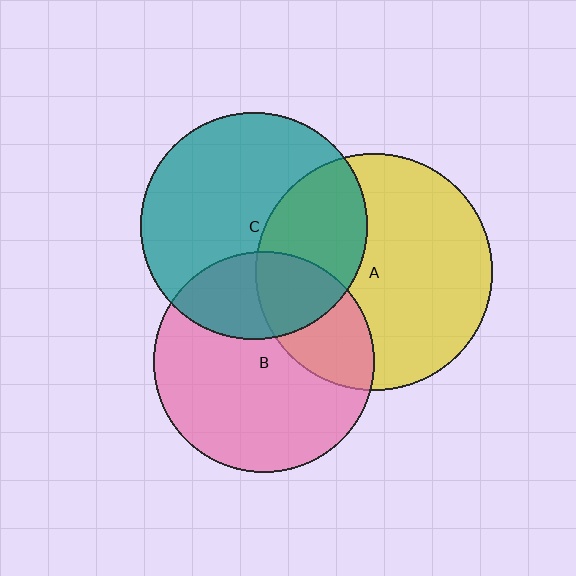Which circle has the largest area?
Circle A (yellow).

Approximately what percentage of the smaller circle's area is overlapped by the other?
Approximately 30%.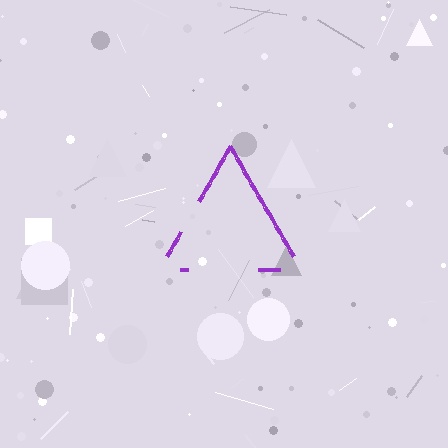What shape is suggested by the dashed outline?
The dashed outline suggests a triangle.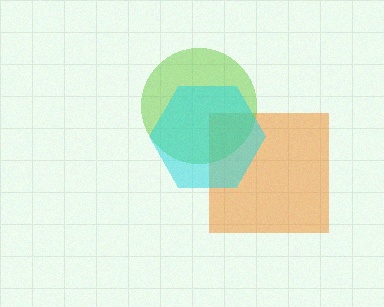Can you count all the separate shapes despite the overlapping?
Yes, there are 3 separate shapes.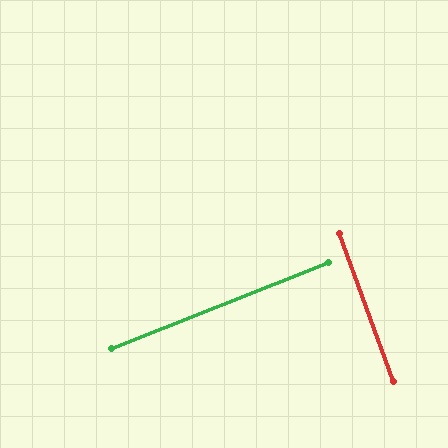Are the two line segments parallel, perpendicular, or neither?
Perpendicular — they meet at approximately 89°.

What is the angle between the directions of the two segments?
Approximately 89 degrees.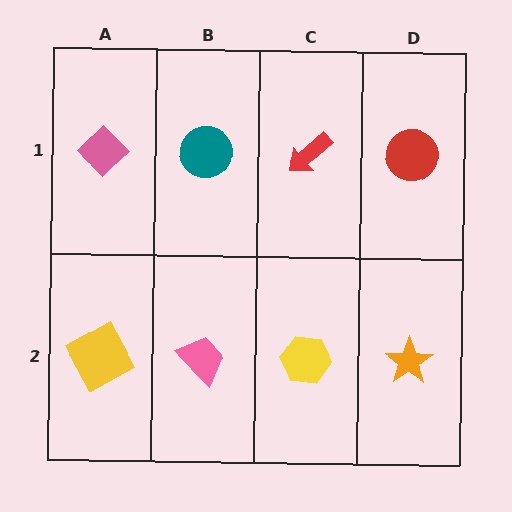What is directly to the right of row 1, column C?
A red circle.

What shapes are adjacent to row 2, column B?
A teal circle (row 1, column B), a yellow square (row 2, column A), a yellow hexagon (row 2, column C).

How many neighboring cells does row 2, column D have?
2.